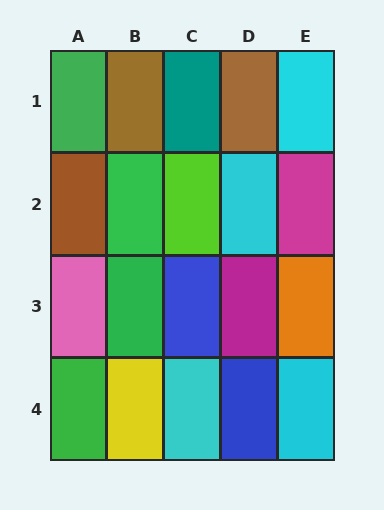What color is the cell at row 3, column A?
Pink.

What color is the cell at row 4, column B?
Yellow.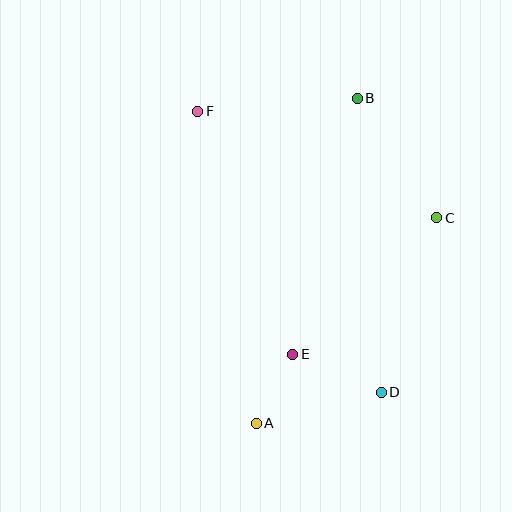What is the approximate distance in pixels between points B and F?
The distance between B and F is approximately 160 pixels.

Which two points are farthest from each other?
Points A and B are farthest from each other.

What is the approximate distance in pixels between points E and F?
The distance between E and F is approximately 261 pixels.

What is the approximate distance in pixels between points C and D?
The distance between C and D is approximately 183 pixels.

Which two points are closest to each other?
Points A and E are closest to each other.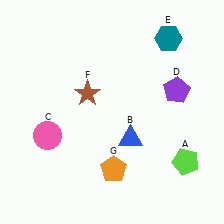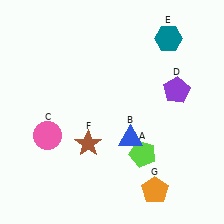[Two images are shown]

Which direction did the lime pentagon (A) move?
The lime pentagon (A) moved left.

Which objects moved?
The objects that moved are: the lime pentagon (A), the brown star (F), the orange pentagon (G).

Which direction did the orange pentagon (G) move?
The orange pentagon (G) moved right.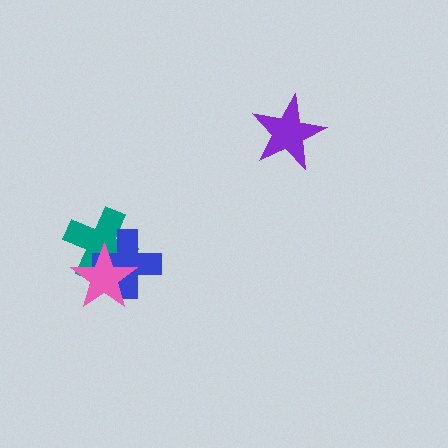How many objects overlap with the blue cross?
2 objects overlap with the blue cross.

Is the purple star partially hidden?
No, no other shape covers it.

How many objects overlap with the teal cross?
2 objects overlap with the teal cross.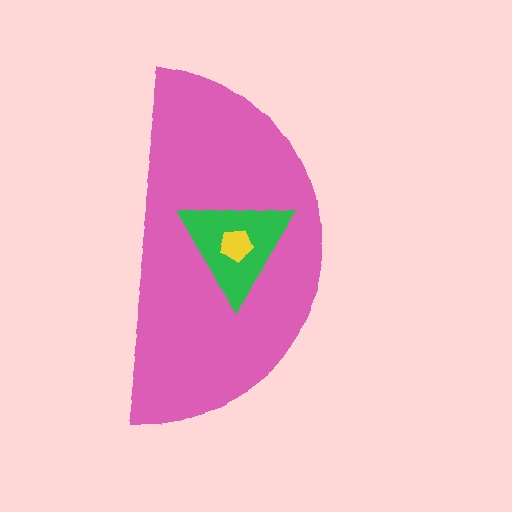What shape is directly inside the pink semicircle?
The green triangle.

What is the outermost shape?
The pink semicircle.